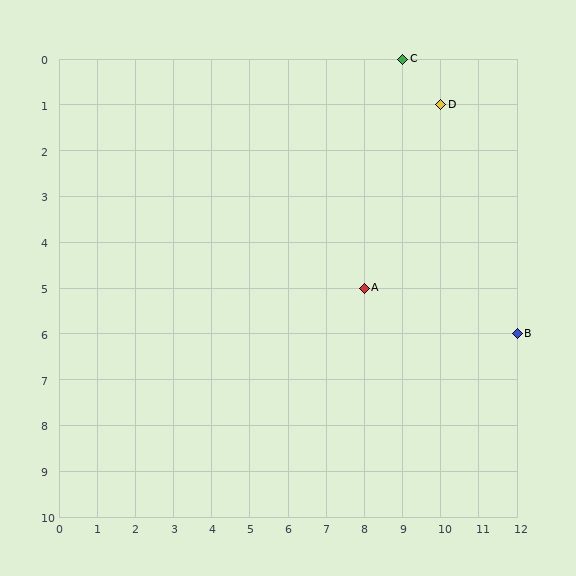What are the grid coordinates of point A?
Point A is at grid coordinates (8, 5).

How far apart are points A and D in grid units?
Points A and D are 2 columns and 4 rows apart (about 4.5 grid units diagonally).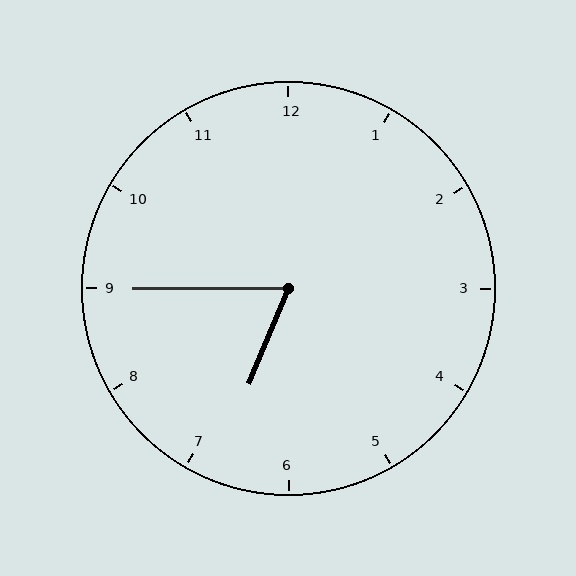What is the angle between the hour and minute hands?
Approximately 68 degrees.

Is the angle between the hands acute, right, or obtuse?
It is acute.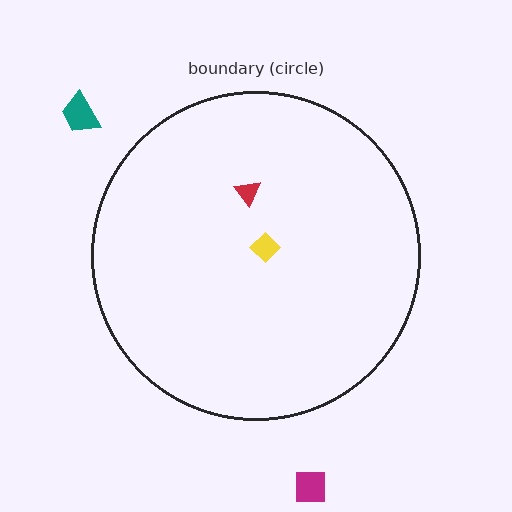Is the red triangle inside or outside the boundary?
Inside.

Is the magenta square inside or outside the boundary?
Outside.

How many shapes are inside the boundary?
2 inside, 2 outside.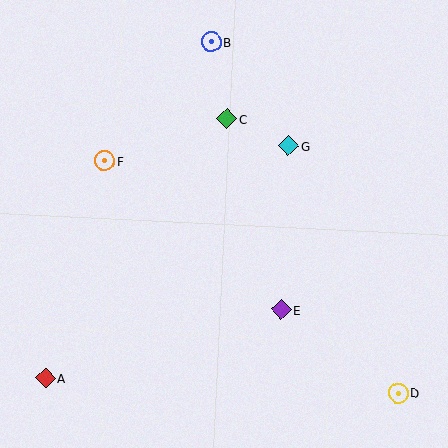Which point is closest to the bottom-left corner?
Point A is closest to the bottom-left corner.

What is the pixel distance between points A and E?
The distance between A and E is 246 pixels.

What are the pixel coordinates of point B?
Point B is at (211, 42).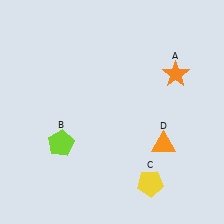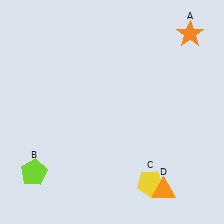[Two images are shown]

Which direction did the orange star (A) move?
The orange star (A) moved up.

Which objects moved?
The objects that moved are: the orange star (A), the lime pentagon (B), the orange triangle (D).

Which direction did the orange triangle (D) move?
The orange triangle (D) moved down.